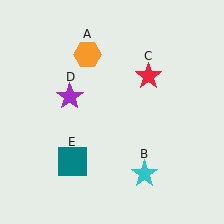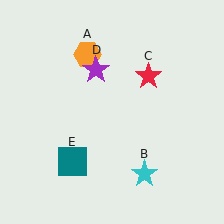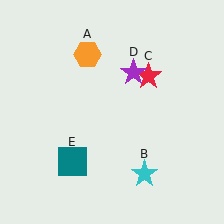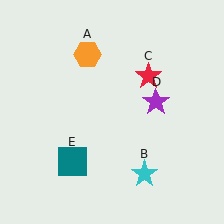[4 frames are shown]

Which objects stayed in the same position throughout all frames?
Orange hexagon (object A) and cyan star (object B) and red star (object C) and teal square (object E) remained stationary.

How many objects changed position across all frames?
1 object changed position: purple star (object D).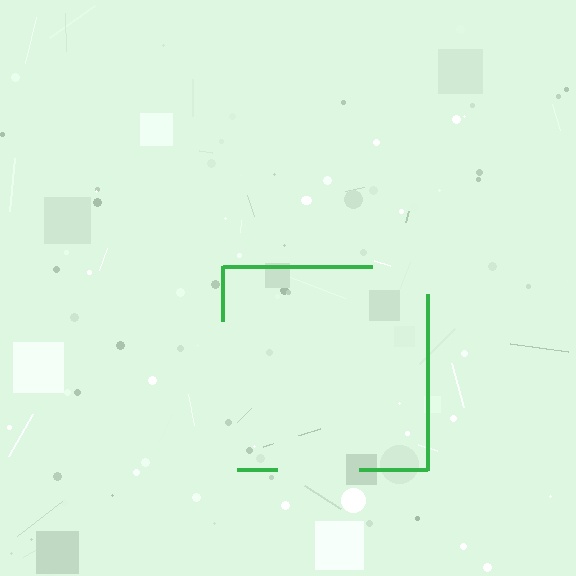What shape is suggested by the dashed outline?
The dashed outline suggests a square.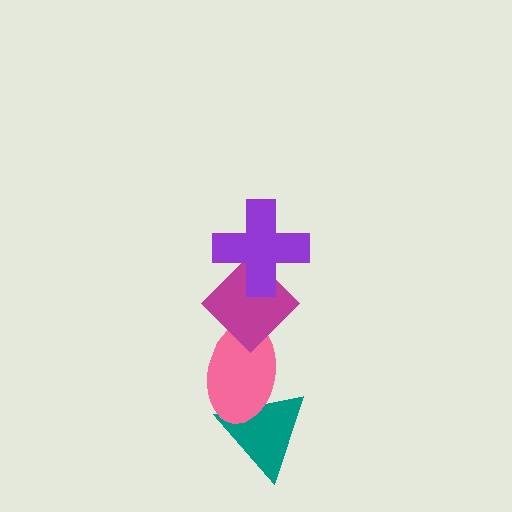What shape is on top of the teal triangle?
The pink ellipse is on top of the teal triangle.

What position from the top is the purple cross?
The purple cross is 1st from the top.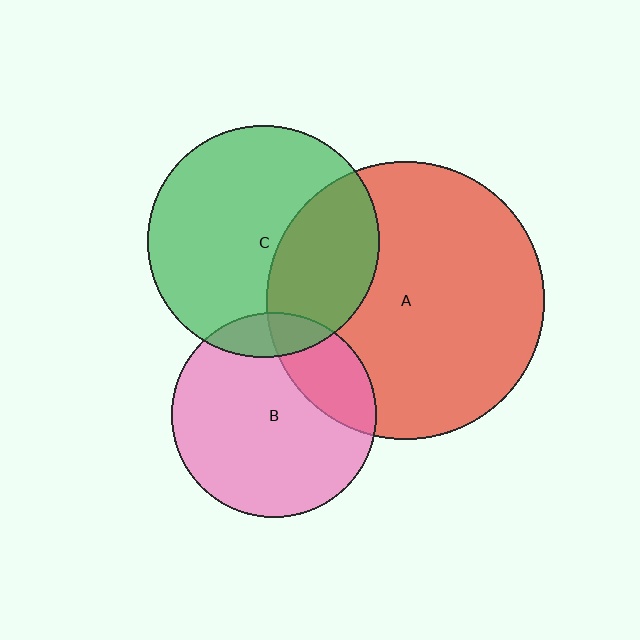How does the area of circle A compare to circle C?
Approximately 1.4 times.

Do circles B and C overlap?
Yes.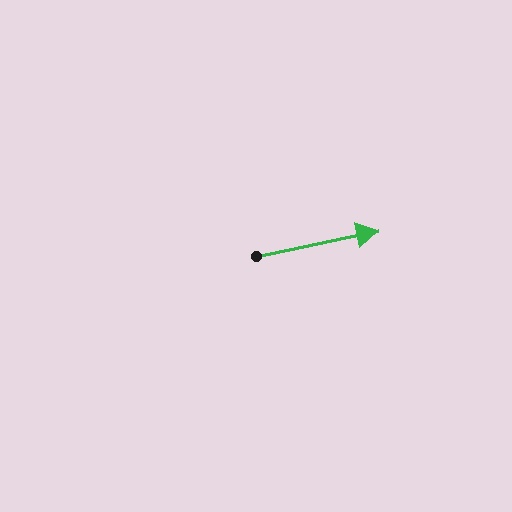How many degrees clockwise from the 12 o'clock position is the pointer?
Approximately 78 degrees.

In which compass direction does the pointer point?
East.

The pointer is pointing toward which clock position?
Roughly 3 o'clock.